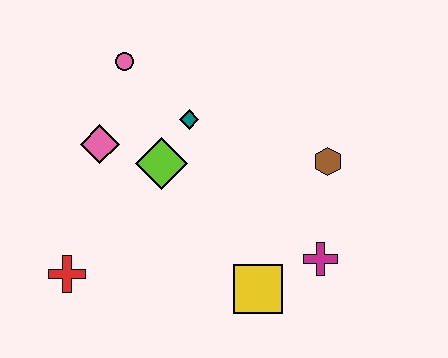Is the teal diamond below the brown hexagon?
No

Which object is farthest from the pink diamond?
The magenta cross is farthest from the pink diamond.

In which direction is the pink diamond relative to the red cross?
The pink diamond is above the red cross.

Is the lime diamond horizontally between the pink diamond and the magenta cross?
Yes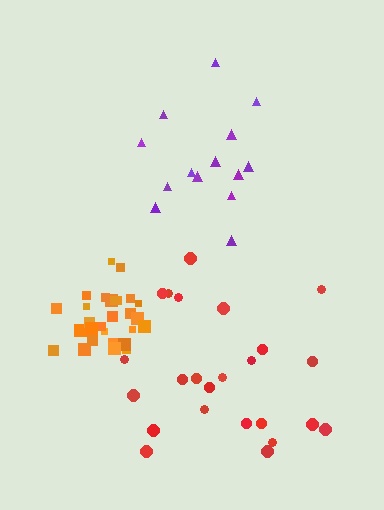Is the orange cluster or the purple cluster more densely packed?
Orange.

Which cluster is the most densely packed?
Orange.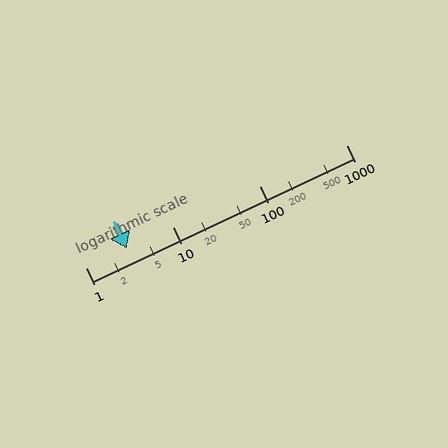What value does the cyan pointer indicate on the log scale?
The pointer indicates approximately 3.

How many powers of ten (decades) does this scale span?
The scale spans 3 decades, from 1 to 1000.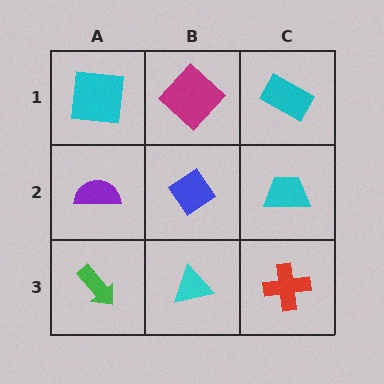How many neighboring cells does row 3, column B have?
3.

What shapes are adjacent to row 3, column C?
A cyan trapezoid (row 2, column C), a cyan triangle (row 3, column B).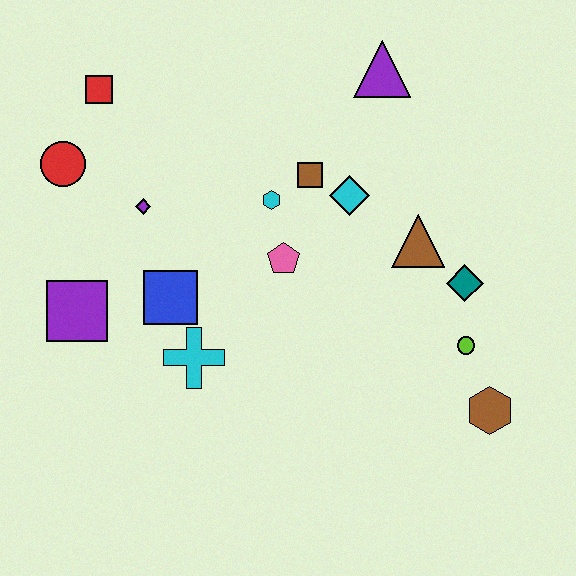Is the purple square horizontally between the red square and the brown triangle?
No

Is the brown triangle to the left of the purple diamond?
No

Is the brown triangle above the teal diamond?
Yes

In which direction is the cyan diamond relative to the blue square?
The cyan diamond is to the right of the blue square.